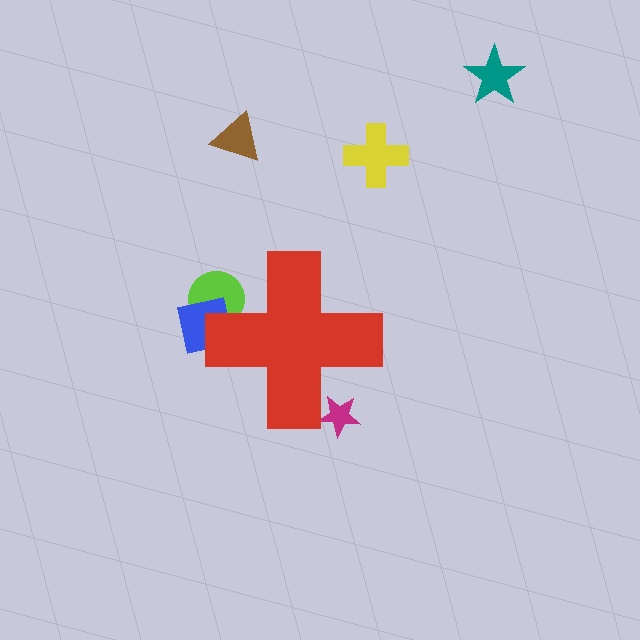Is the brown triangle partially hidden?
No, the brown triangle is fully visible.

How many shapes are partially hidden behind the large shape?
3 shapes are partially hidden.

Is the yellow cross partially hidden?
No, the yellow cross is fully visible.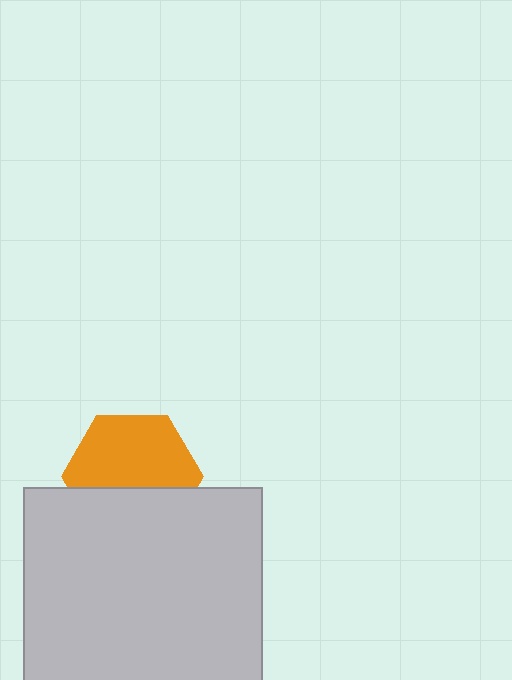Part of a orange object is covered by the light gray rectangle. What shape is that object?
It is a hexagon.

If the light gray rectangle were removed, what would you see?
You would see the complete orange hexagon.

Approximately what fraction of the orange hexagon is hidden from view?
Roughly 39% of the orange hexagon is hidden behind the light gray rectangle.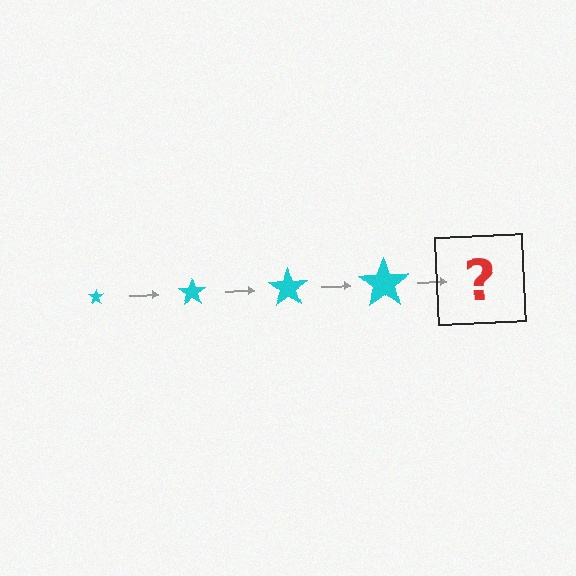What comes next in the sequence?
The next element should be a cyan star, larger than the previous one.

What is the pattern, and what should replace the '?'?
The pattern is that the star gets progressively larger each step. The '?' should be a cyan star, larger than the previous one.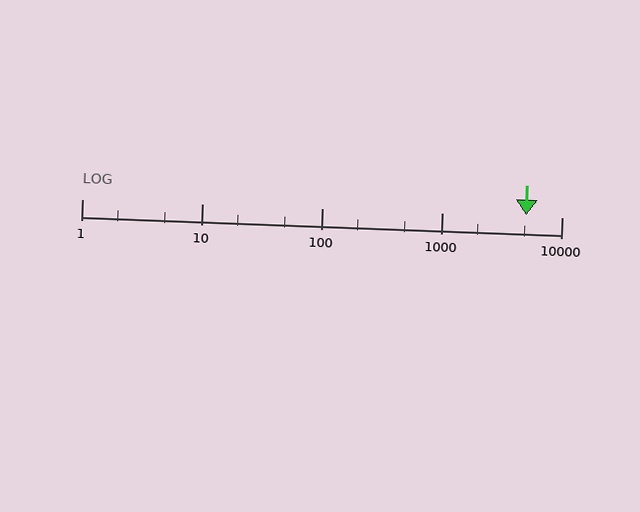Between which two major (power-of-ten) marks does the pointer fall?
The pointer is between 1000 and 10000.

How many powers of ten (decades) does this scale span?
The scale spans 4 decades, from 1 to 10000.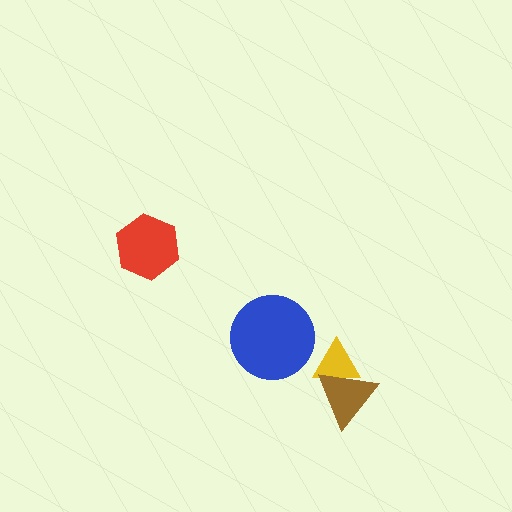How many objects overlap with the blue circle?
0 objects overlap with the blue circle.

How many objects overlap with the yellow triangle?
1 object overlaps with the yellow triangle.